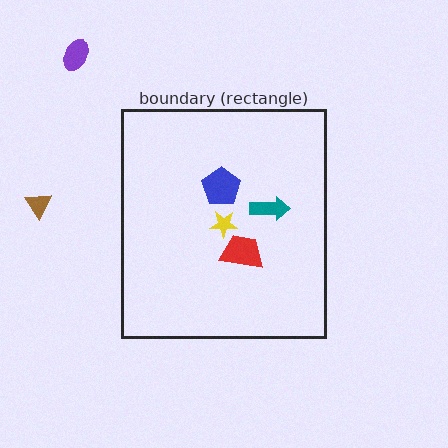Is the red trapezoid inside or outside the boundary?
Inside.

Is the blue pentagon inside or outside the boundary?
Inside.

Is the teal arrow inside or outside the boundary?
Inside.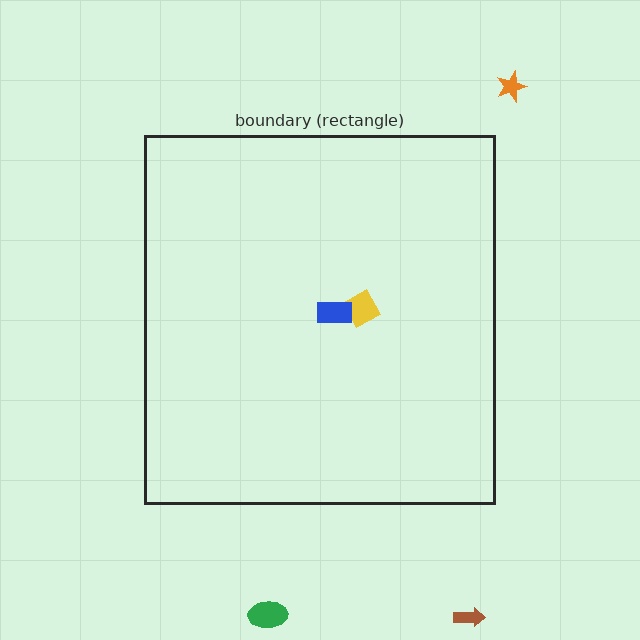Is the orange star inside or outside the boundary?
Outside.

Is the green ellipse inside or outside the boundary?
Outside.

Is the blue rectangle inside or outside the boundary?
Inside.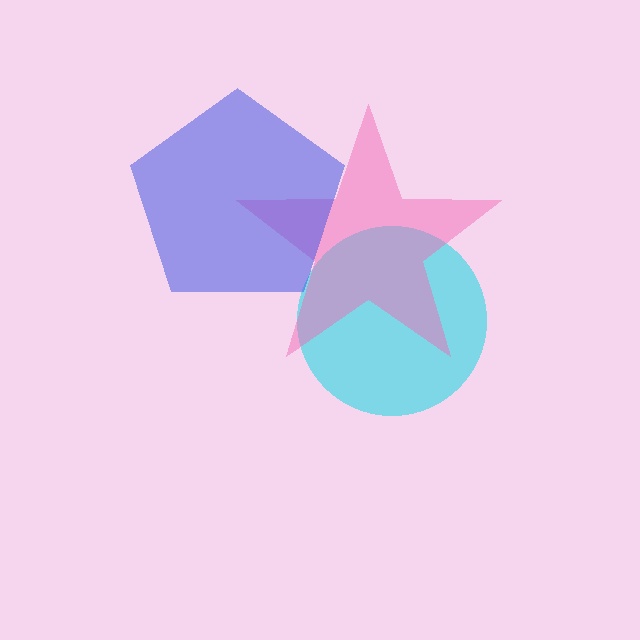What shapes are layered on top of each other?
The layered shapes are: a cyan circle, a pink star, a blue pentagon.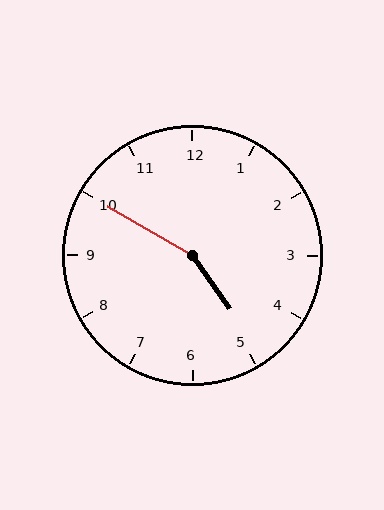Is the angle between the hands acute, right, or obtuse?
It is obtuse.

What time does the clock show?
4:50.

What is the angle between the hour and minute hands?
Approximately 155 degrees.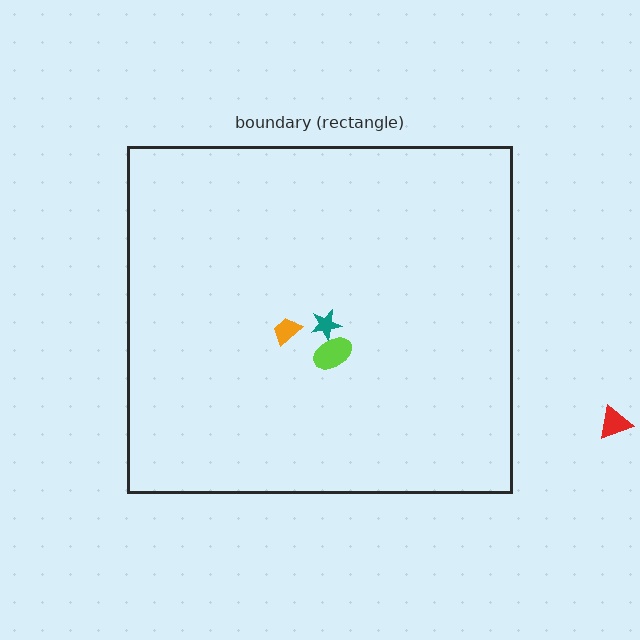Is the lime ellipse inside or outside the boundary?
Inside.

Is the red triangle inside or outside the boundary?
Outside.